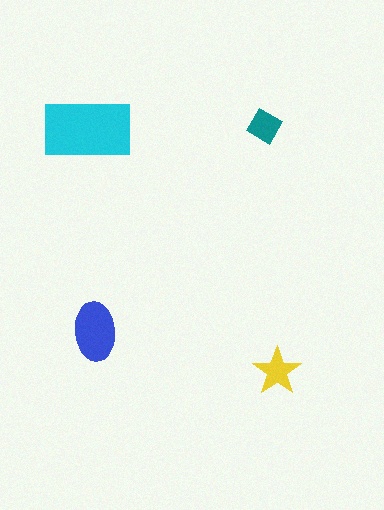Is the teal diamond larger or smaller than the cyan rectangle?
Smaller.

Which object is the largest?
The cyan rectangle.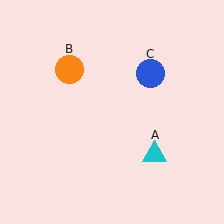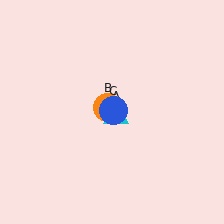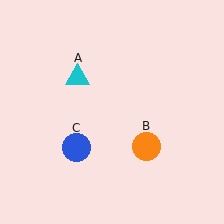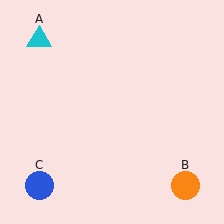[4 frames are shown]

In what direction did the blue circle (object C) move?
The blue circle (object C) moved down and to the left.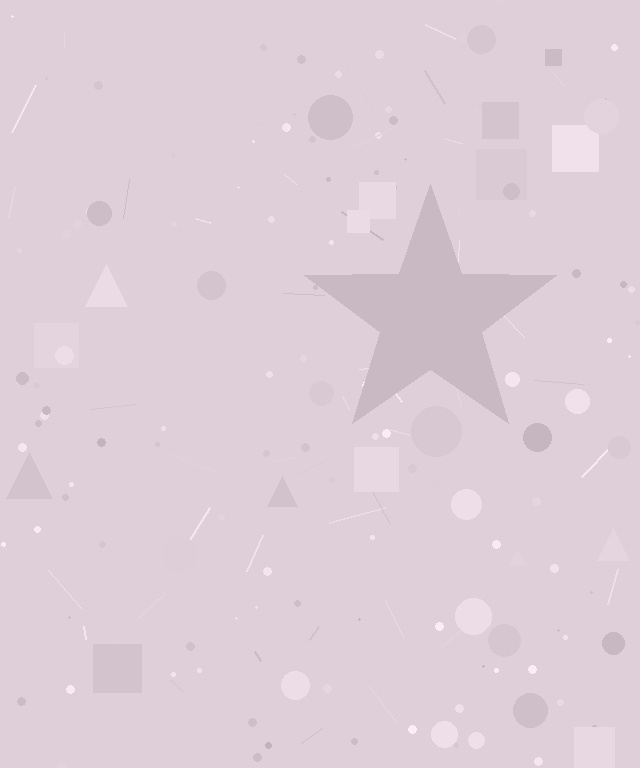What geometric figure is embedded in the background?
A star is embedded in the background.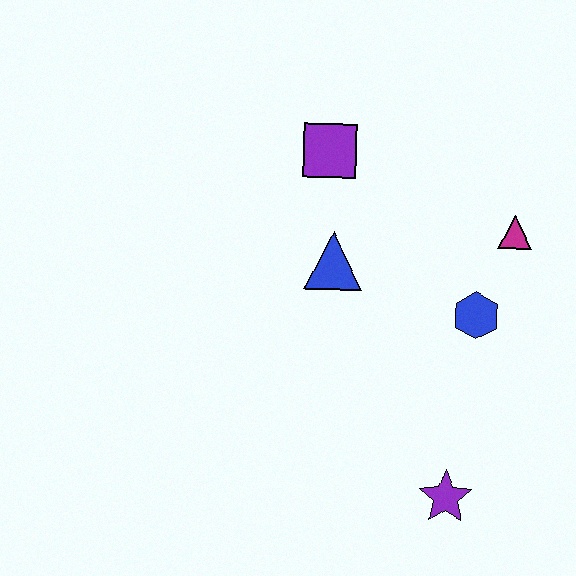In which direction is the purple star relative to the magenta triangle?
The purple star is below the magenta triangle.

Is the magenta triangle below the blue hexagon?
No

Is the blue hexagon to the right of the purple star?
Yes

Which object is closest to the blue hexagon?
The magenta triangle is closest to the blue hexagon.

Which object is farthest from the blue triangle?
The purple star is farthest from the blue triangle.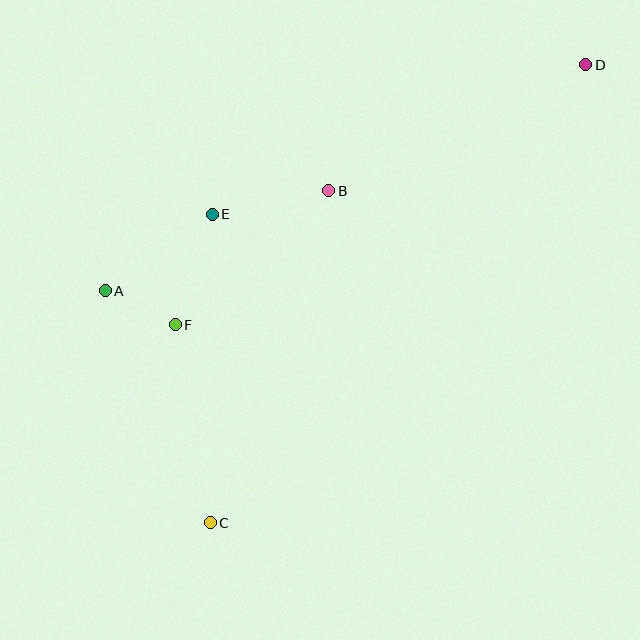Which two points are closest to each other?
Points A and F are closest to each other.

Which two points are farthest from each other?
Points C and D are farthest from each other.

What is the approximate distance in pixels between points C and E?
The distance between C and E is approximately 309 pixels.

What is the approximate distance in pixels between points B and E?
The distance between B and E is approximately 119 pixels.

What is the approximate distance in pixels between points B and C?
The distance between B and C is approximately 353 pixels.